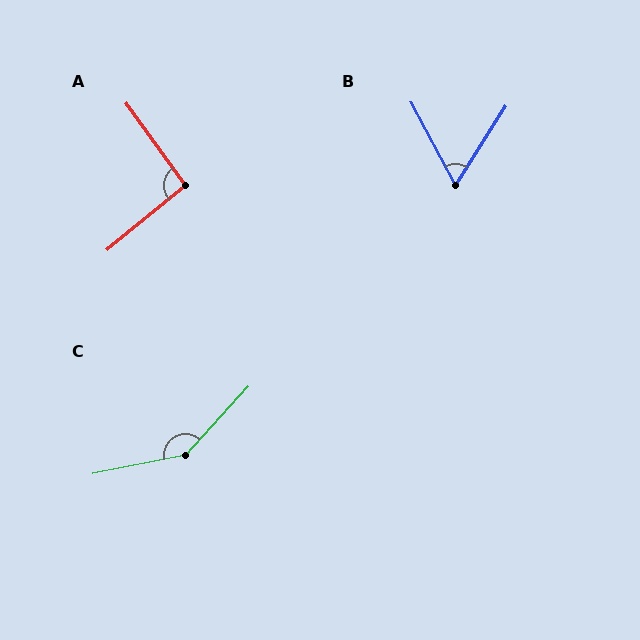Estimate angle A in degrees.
Approximately 93 degrees.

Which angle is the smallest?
B, at approximately 61 degrees.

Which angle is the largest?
C, at approximately 143 degrees.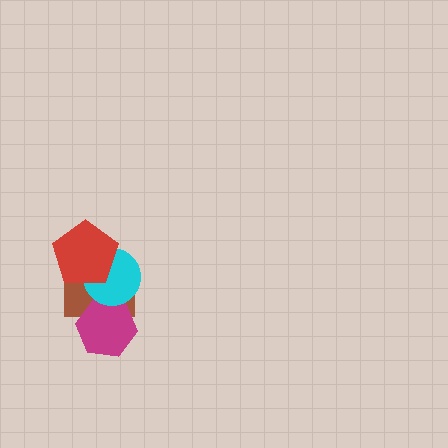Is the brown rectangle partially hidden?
Yes, it is partially covered by another shape.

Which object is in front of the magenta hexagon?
The cyan circle is in front of the magenta hexagon.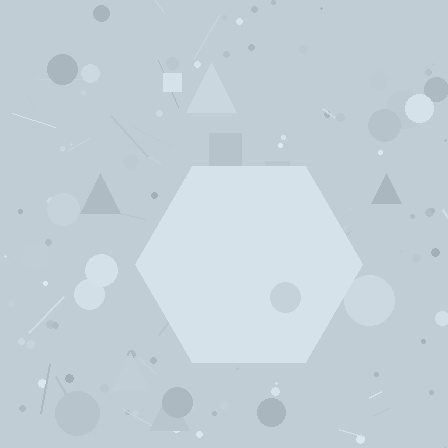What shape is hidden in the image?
A hexagon is hidden in the image.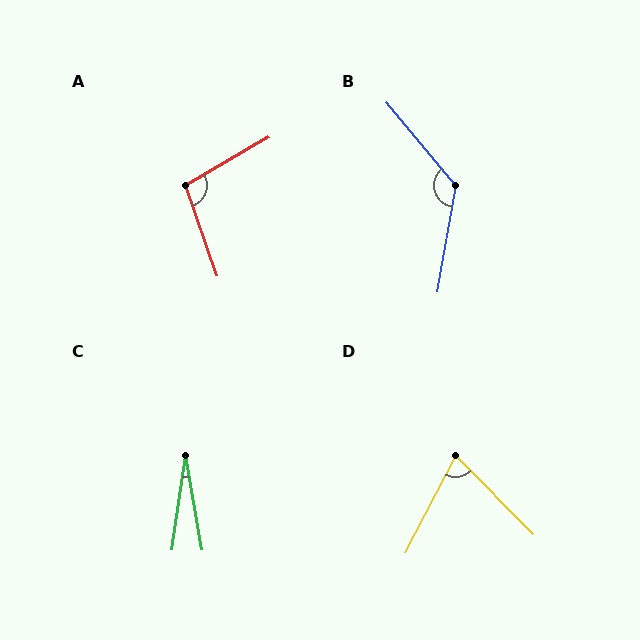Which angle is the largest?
B, at approximately 131 degrees.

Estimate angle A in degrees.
Approximately 101 degrees.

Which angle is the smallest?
C, at approximately 18 degrees.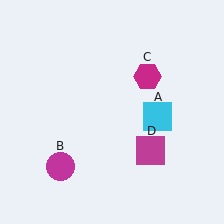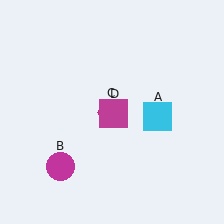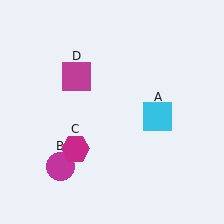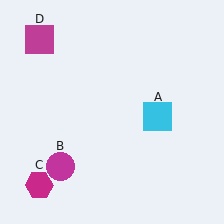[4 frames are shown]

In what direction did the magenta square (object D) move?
The magenta square (object D) moved up and to the left.